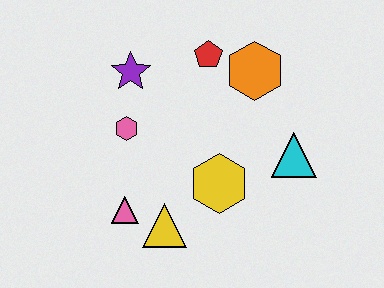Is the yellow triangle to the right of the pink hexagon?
Yes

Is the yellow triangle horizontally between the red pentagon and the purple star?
Yes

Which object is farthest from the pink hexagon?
The cyan triangle is farthest from the pink hexagon.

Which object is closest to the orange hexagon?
The red pentagon is closest to the orange hexagon.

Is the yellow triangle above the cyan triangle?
No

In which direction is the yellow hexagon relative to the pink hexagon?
The yellow hexagon is to the right of the pink hexagon.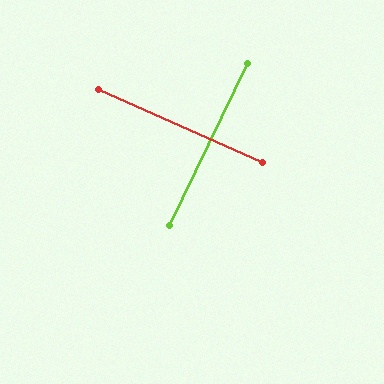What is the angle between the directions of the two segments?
Approximately 88 degrees.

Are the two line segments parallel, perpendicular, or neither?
Perpendicular — they meet at approximately 88°.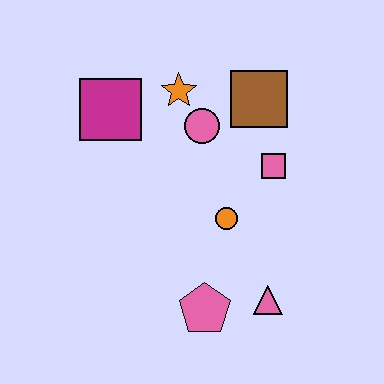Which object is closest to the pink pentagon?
The pink triangle is closest to the pink pentagon.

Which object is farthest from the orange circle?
The magenta square is farthest from the orange circle.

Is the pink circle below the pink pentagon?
No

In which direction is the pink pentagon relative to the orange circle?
The pink pentagon is below the orange circle.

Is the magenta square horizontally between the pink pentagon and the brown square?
No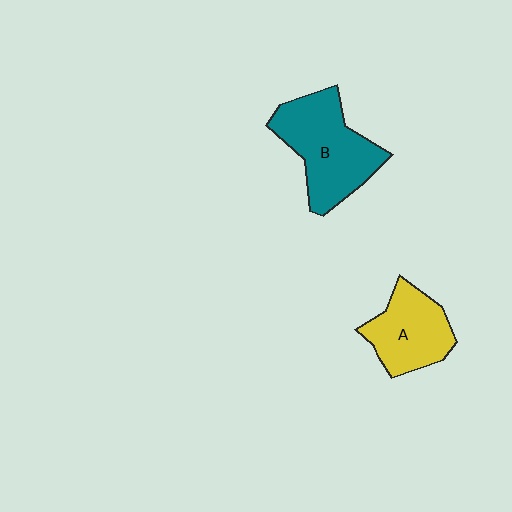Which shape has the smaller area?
Shape A (yellow).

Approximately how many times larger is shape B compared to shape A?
Approximately 1.4 times.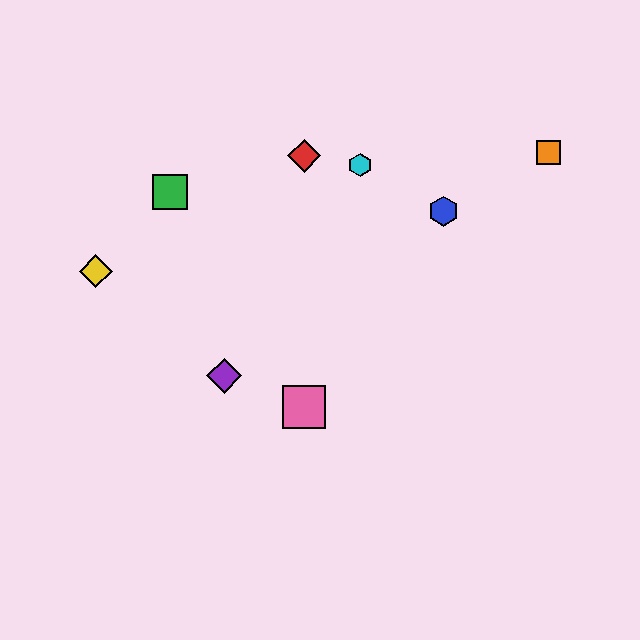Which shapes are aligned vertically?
The red diamond, the pink square are aligned vertically.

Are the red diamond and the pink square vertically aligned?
Yes, both are at x≈304.